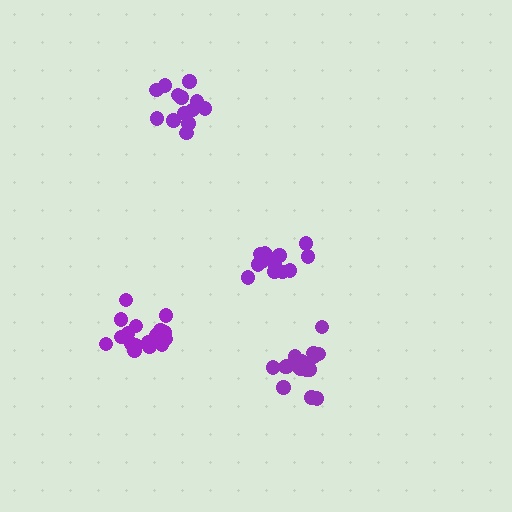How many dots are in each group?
Group 1: 13 dots, Group 2: 13 dots, Group 3: 17 dots, Group 4: 16 dots (59 total).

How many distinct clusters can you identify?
There are 4 distinct clusters.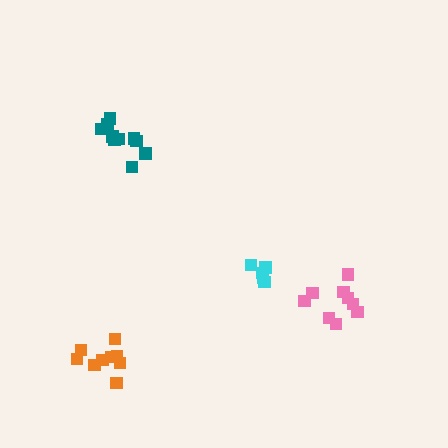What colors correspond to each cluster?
The clusters are colored: teal, pink, orange, cyan.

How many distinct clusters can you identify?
There are 4 distinct clusters.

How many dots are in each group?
Group 1: 11 dots, Group 2: 9 dots, Group 3: 10 dots, Group 4: 5 dots (35 total).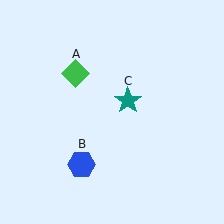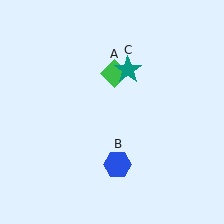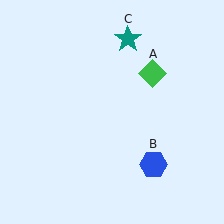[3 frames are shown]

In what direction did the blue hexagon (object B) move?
The blue hexagon (object B) moved right.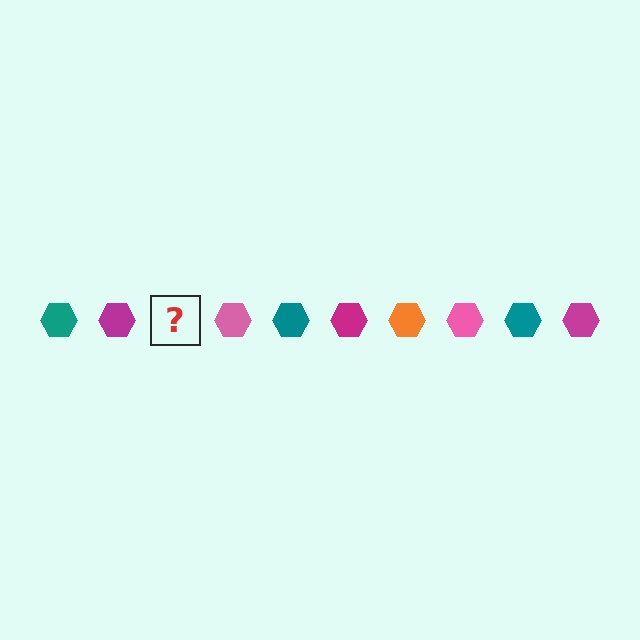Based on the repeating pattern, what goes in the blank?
The blank should be an orange hexagon.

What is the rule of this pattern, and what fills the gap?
The rule is that the pattern cycles through teal, magenta, orange, pink hexagons. The gap should be filled with an orange hexagon.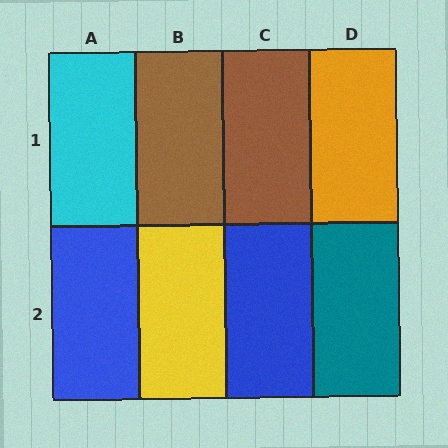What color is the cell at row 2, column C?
Blue.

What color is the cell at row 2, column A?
Blue.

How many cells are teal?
1 cell is teal.